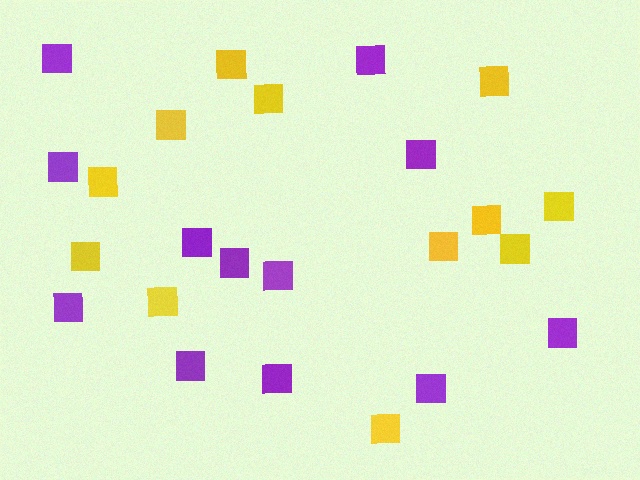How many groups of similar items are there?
There are 2 groups: one group of yellow squares (12) and one group of purple squares (12).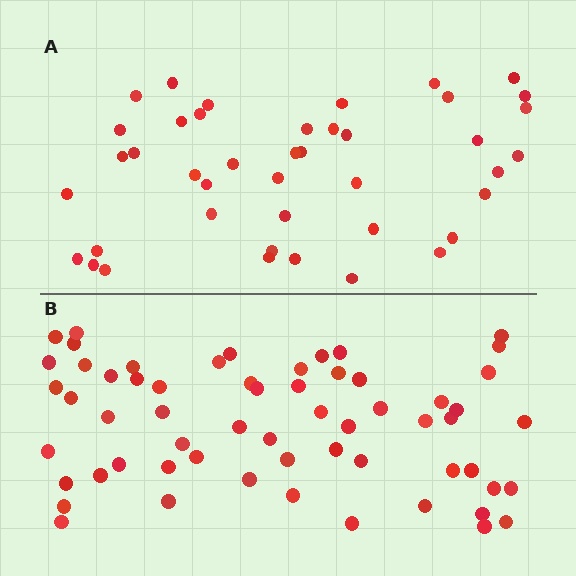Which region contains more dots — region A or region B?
Region B (the bottom region) has more dots.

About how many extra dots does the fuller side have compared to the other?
Region B has approximately 20 more dots than region A.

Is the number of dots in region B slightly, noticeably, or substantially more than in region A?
Region B has noticeably more, but not dramatically so. The ratio is roughly 1.4 to 1.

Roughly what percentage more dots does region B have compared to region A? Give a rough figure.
About 45% more.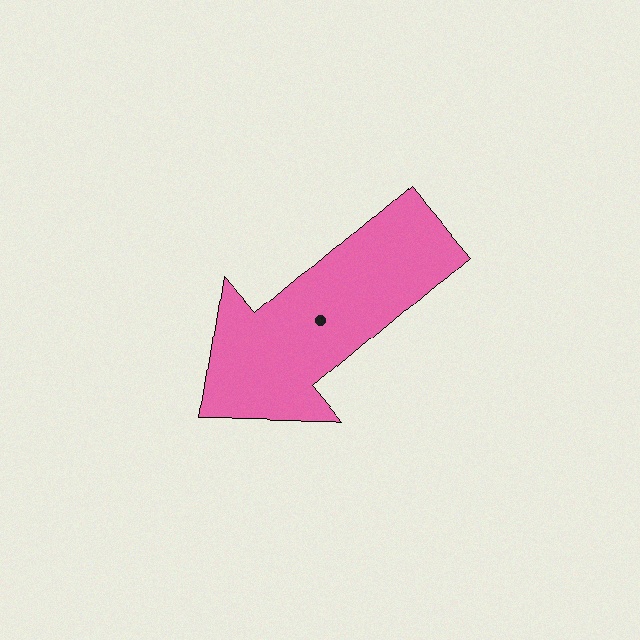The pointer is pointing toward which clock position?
Roughly 8 o'clock.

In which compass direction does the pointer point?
Southwest.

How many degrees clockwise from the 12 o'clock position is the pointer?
Approximately 230 degrees.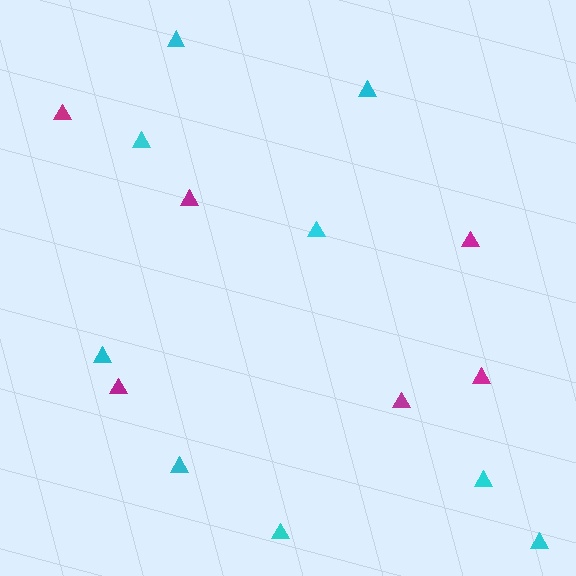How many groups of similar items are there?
There are 2 groups: one group of magenta triangles (6) and one group of cyan triangles (9).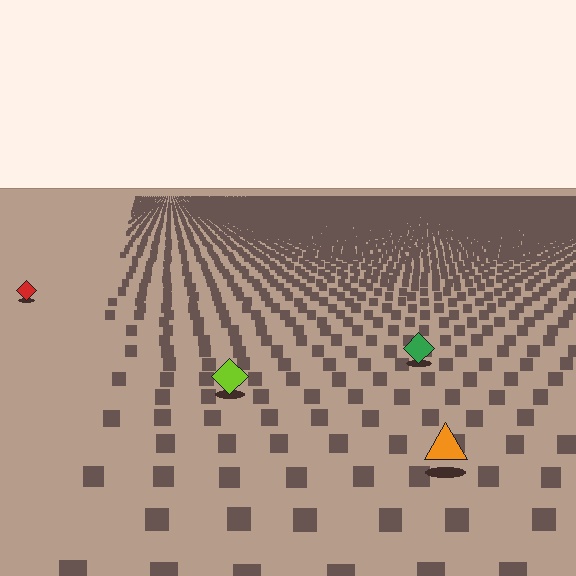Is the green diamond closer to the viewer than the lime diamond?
No. The lime diamond is closer — you can tell from the texture gradient: the ground texture is coarser near it.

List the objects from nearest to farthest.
From nearest to farthest: the orange triangle, the lime diamond, the green diamond, the red diamond.